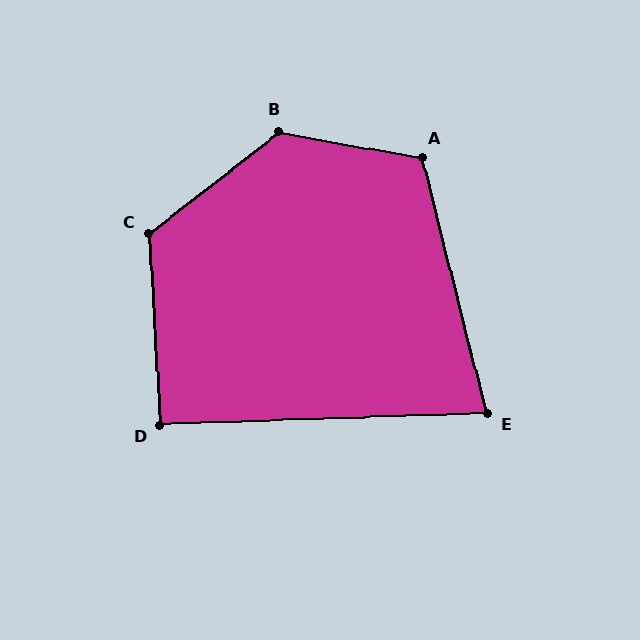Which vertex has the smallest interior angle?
E, at approximately 78 degrees.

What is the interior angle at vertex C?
Approximately 125 degrees (obtuse).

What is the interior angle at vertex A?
Approximately 114 degrees (obtuse).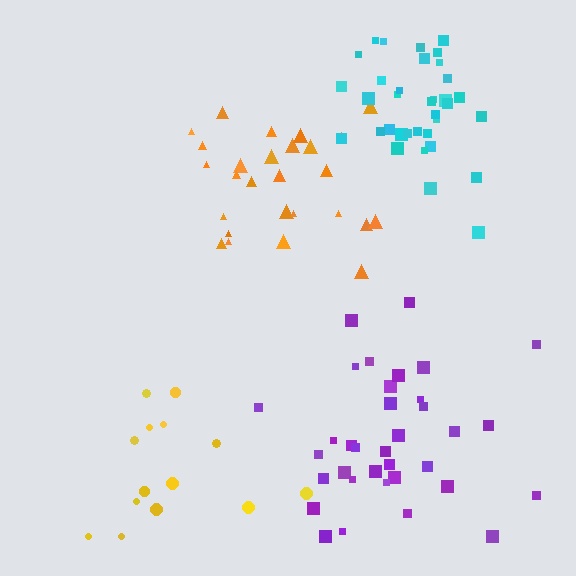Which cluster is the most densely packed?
Cyan.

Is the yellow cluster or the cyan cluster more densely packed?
Cyan.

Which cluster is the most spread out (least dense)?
Yellow.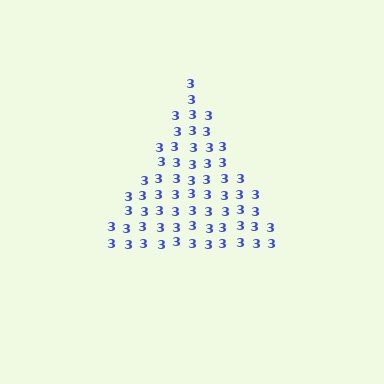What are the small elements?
The small elements are digit 3's.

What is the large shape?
The large shape is a triangle.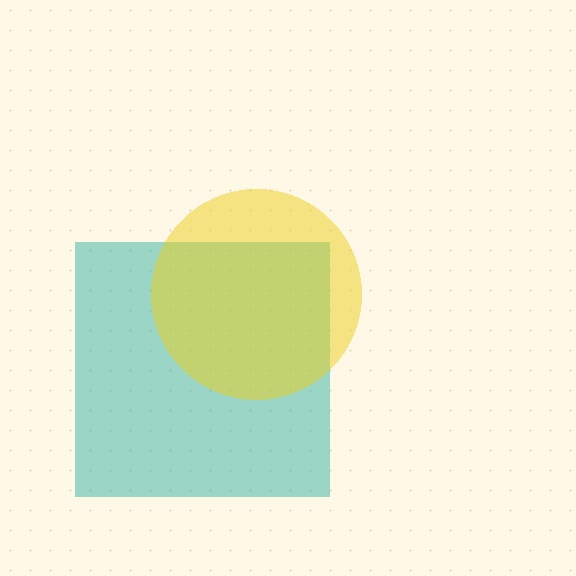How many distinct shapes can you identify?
There are 2 distinct shapes: a teal square, a yellow circle.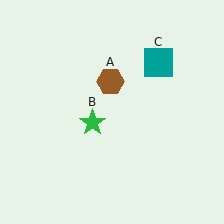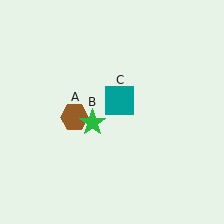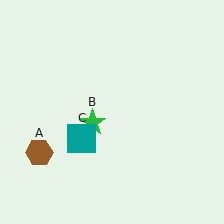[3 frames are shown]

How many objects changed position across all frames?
2 objects changed position: brown hexagon (object A), teal square (object C).